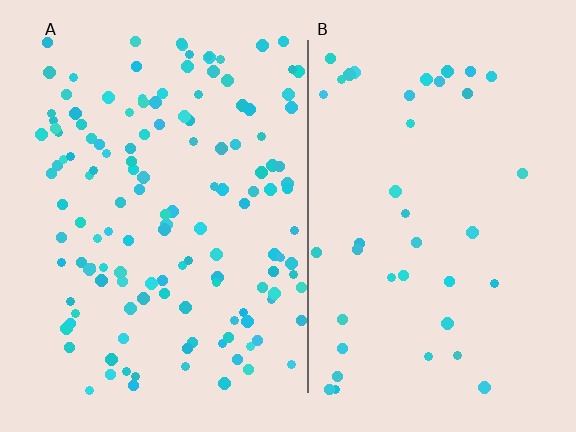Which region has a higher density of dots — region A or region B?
A (the left).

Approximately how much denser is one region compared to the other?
Approximately 3.3× — region A over region B.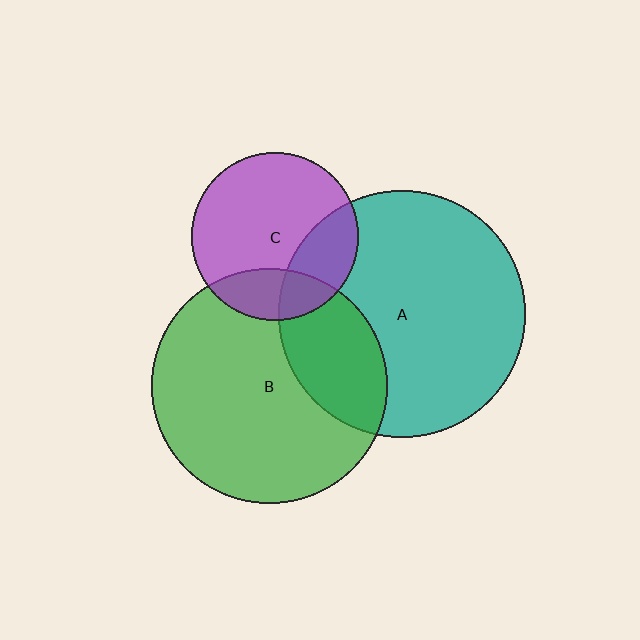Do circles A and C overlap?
Yes.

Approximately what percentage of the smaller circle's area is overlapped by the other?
Approximately 25%.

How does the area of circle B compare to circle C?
Approximately 2.0 times.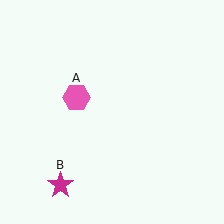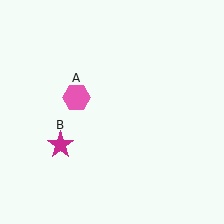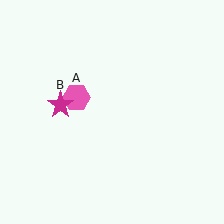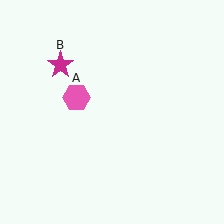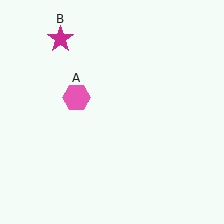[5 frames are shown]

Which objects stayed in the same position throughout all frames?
Pink hexagon (object A) remained stationary.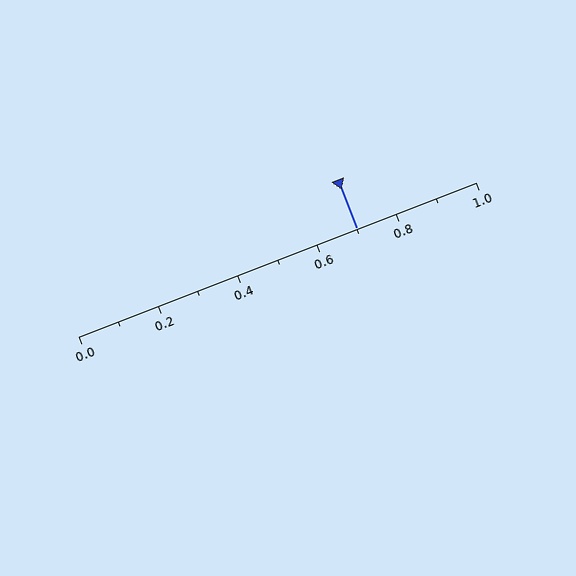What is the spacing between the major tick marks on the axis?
The major ticks are spaced 0.2 apart.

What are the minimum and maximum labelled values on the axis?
The axis runs from 0.0 to 1.0.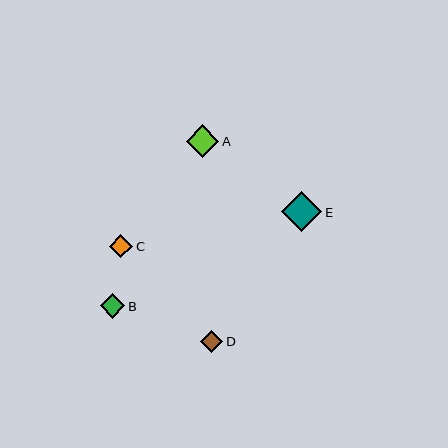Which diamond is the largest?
Diamond E is the largest with a size of approximately 40 pixels.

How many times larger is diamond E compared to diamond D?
Diamond E is approximately 1.8 times the size of diamond D.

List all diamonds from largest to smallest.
From largest to smallest: E, A, B, C, D.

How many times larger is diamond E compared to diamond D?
Diamond E is approximately 1.8 times the size of diamond D.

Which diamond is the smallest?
Diamond D is the smallest with a size of approximately 22 pixels.